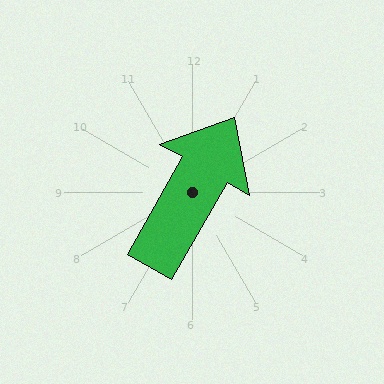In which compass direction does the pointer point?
Northeast.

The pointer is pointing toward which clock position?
Roughly 1 o'clock.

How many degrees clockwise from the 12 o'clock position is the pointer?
Approximately 30 degrees.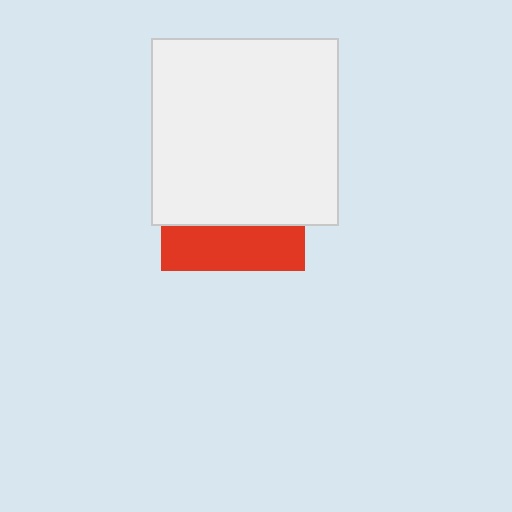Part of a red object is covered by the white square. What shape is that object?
It is a square.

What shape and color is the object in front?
The object in front is a white square.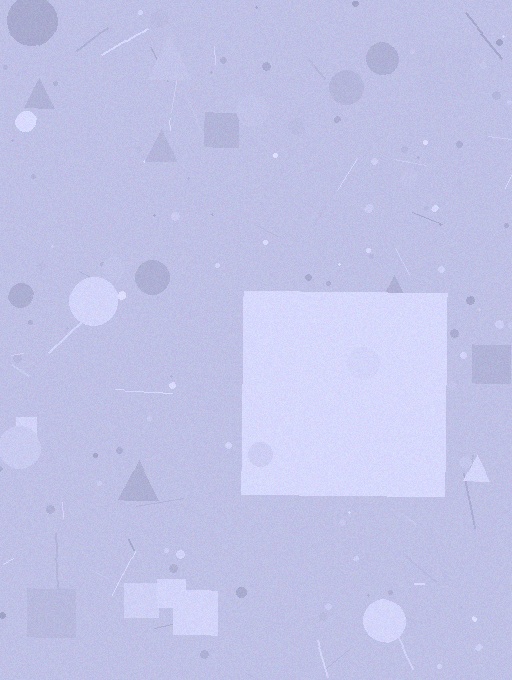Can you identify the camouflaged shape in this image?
The camouflaged shape is a square.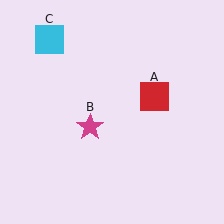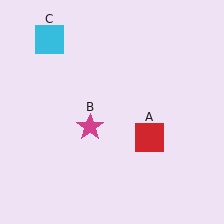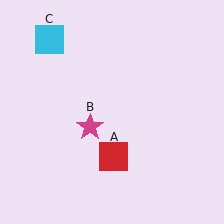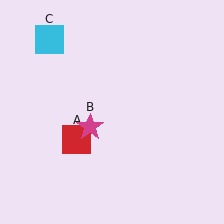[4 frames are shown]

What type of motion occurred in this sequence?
The red square (object A) rotated clockwise around the center of the scene.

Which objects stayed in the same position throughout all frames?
Magenta star (object B) and cyan square (object C) remained stationary.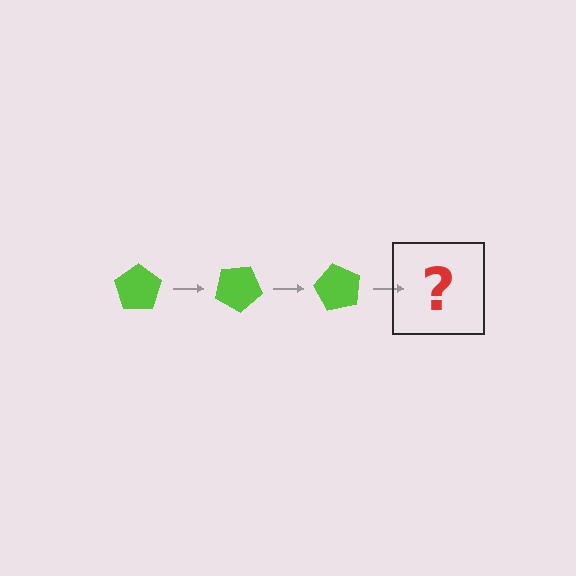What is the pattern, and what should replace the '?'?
The pattern is that the pentagon rotates 30 degrees each step. The '?' should be a lime pentagon rotated 90 degrees.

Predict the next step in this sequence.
The next step is a lime pentagon rotated 90 degrees.